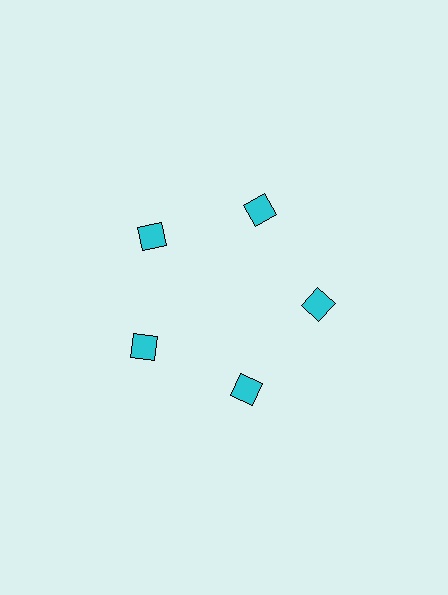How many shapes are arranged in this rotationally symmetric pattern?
There are 5 shapes, arranged in 5 groups of 1.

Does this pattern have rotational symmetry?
Yes, this pattern has 5-fold rotational symmetry. It looks the same after rotating 72 degrees around the center.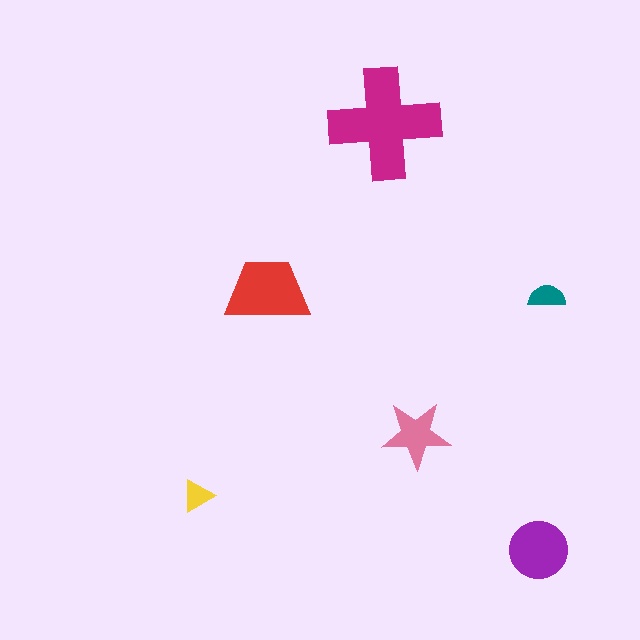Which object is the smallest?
The yellow triangle.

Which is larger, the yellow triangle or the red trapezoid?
The red trapezoid.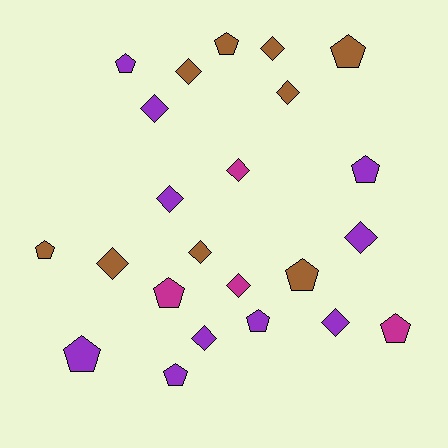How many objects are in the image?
There are 23 objects.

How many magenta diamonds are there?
There are 2 magenta diamonds.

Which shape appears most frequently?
Diamond, with 12 objects.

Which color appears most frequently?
Purple, with 10 objects.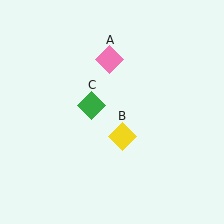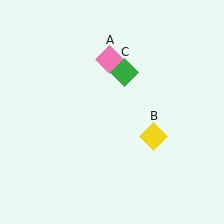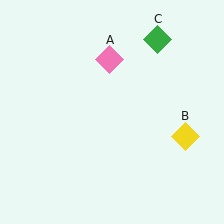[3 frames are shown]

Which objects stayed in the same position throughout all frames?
Pink diamond (object A) remained stationary.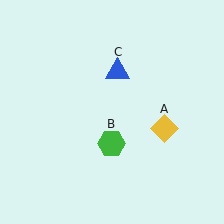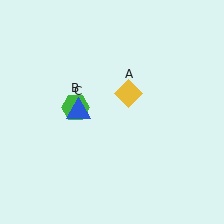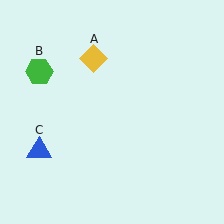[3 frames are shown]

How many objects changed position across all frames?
3 objects changed position: yellow diamond (object A), green hexagon (object B), blue triangle (object C).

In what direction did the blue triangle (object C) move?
The blue triangle (object C) moved down and to the left.